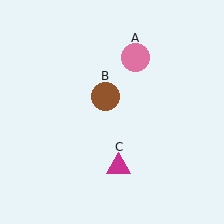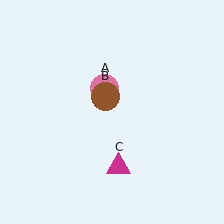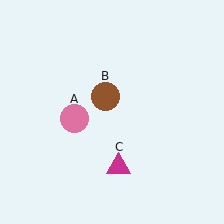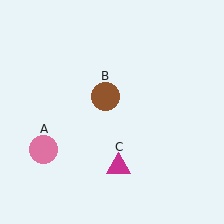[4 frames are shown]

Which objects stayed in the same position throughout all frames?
Brown circle (object B) and magenta triangle (object C) remained stationary.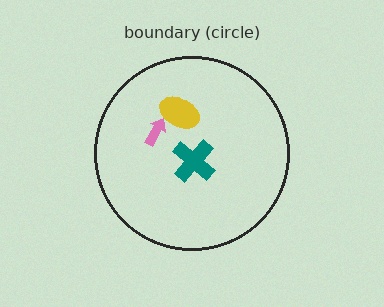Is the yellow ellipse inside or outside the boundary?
Inside.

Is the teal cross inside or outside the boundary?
Inside.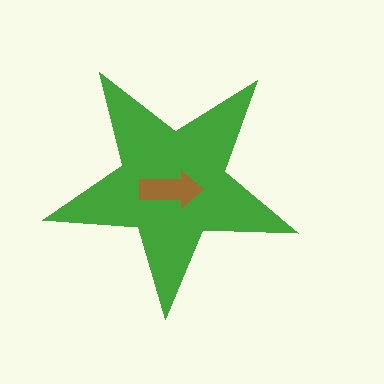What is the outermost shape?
The green star.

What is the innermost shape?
The brown arrow.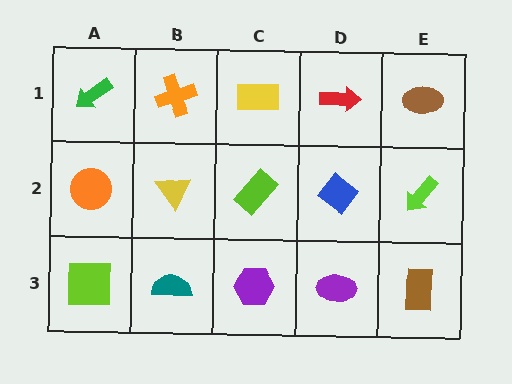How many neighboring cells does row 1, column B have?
3.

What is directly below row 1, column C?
A lime rectangle.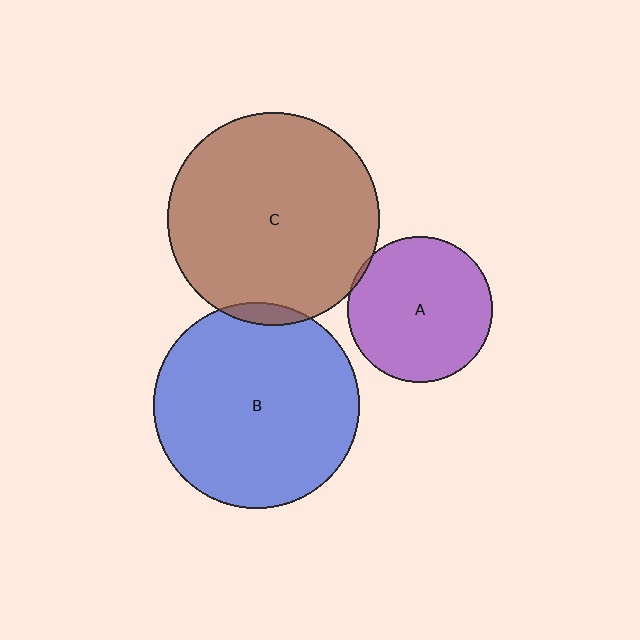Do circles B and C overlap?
Yes.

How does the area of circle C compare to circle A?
Approximately 2.1 times.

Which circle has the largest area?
Circle C (brown).